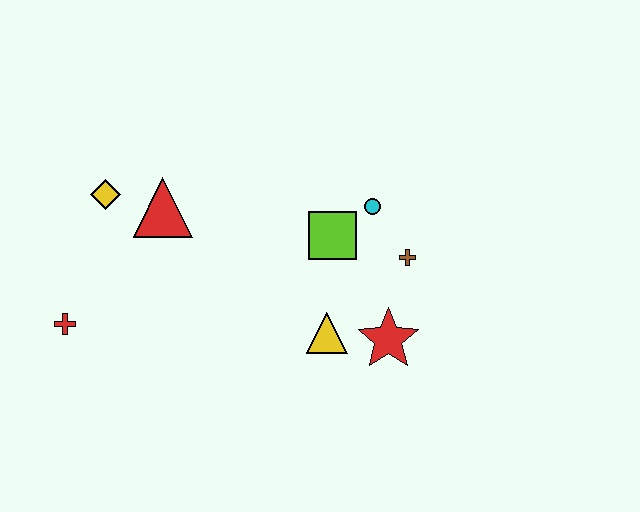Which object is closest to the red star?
The yellow triangle is closest to the red star.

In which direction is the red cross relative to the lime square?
The red cross is to the left of the lime square.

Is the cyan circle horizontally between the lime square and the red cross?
No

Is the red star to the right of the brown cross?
No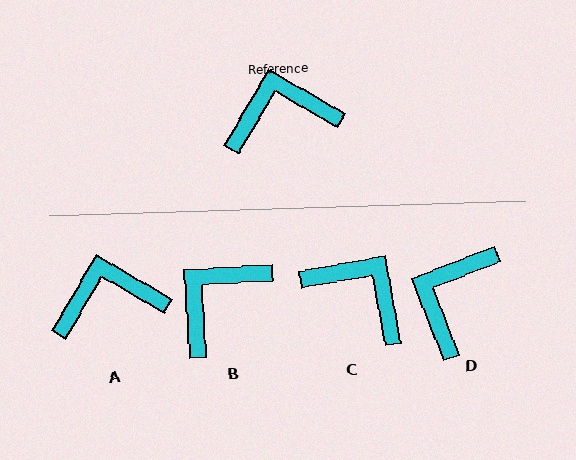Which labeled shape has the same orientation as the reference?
A.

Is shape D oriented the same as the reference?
No, it is off by about 52 degrees.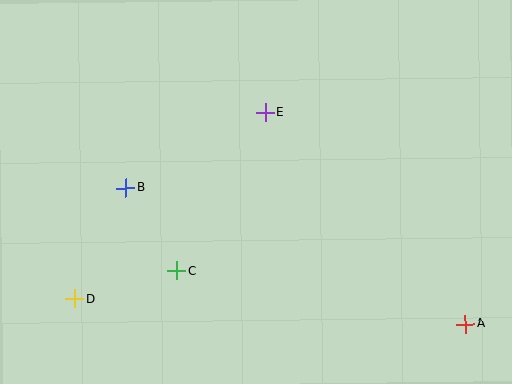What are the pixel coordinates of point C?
Point C is at (177, 271).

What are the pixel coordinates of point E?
Point E is at (265, 112).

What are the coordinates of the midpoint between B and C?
The midpoint between B and C is at (151, 229).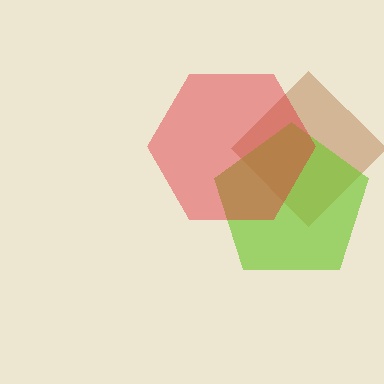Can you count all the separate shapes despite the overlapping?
Yes, there are 3 separate shapes.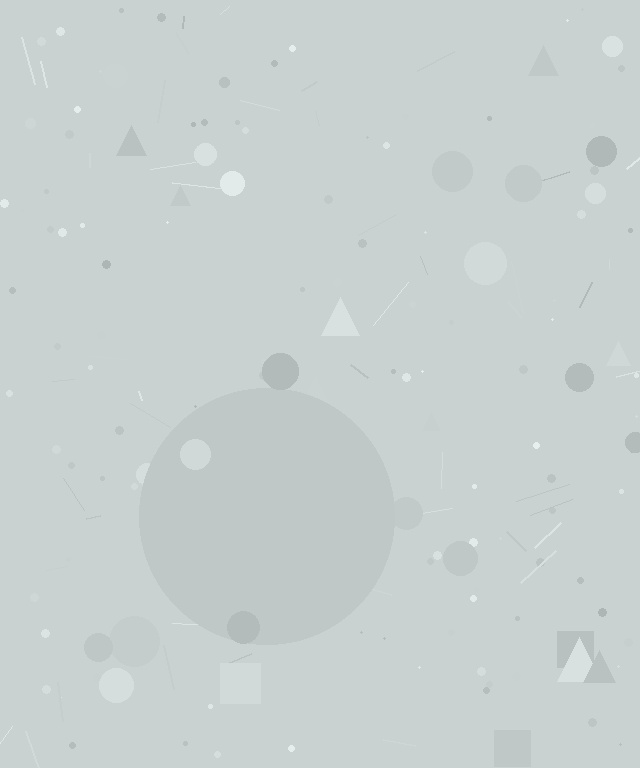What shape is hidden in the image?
A circle is hidden in the image.